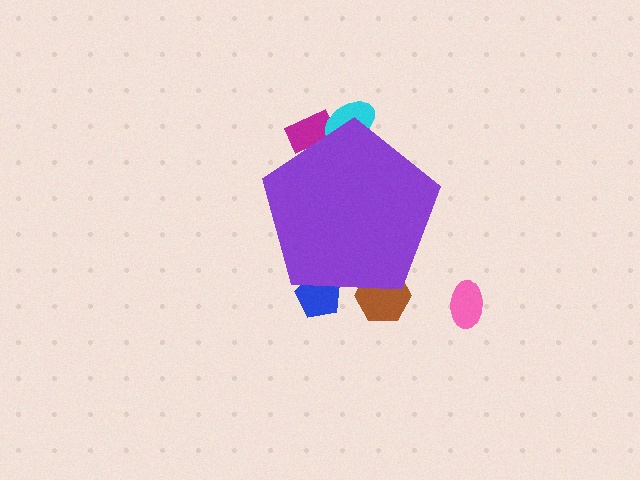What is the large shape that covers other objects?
A purple pentagon.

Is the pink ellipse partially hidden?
No, the pink ellipse is fully visible.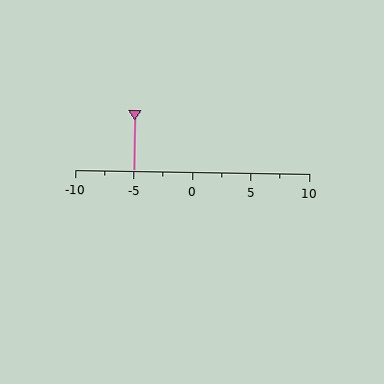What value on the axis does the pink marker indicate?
The marker indicates approximately -5.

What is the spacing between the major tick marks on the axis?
The major ticks are spaced 5 apart.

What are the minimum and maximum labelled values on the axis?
The axis runs from -10 to 10.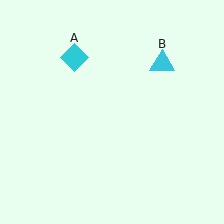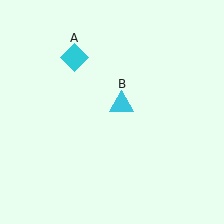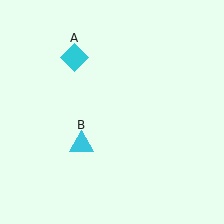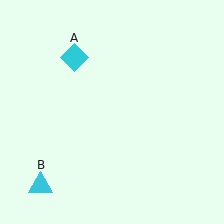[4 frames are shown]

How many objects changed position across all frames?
1 object changed position: cyan triangle (object B).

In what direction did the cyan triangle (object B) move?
The cyan triangle (object B) moved down and to the left.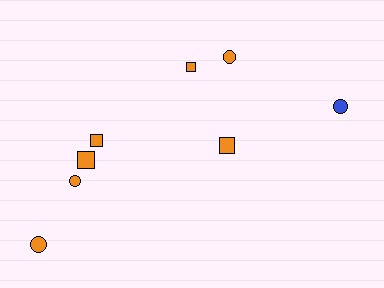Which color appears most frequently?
Orange, with 7 objects.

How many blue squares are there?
There are no blue squares.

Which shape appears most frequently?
Circle, with 4 objects.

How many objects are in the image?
There are 8 objects.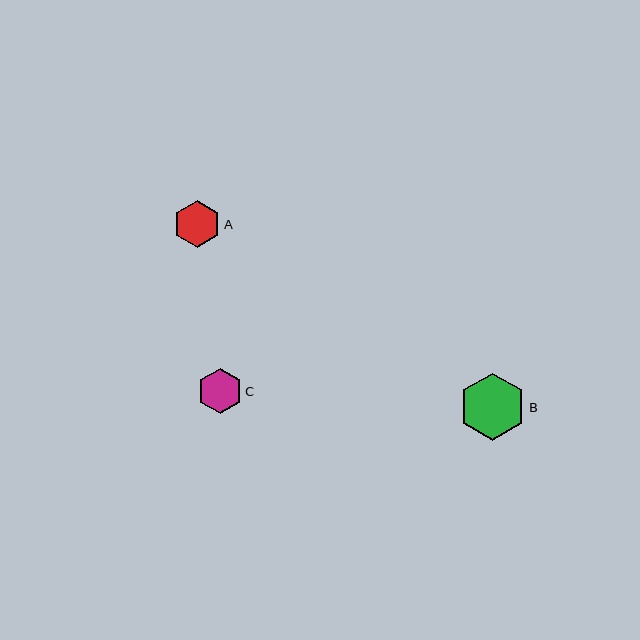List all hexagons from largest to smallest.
From largest to smallest: B, A, C.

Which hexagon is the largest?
Hexagon B is the largest with a size of approximately 67 pixels.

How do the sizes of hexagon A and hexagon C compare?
Hexagon A and hexagon C are approximately the same size.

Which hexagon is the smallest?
Hexagon C is the smallest with a size of approximately 45 pixels.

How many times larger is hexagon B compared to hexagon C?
Hexagon B is approximately 1.5 times the size of hexagon C.